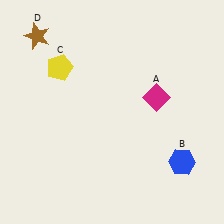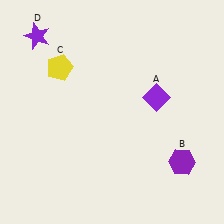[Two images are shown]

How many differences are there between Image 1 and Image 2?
There are 3 differences between the two images.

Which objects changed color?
A changed from magenta to purple. B changed from blue to purple. D changed from brown to purple.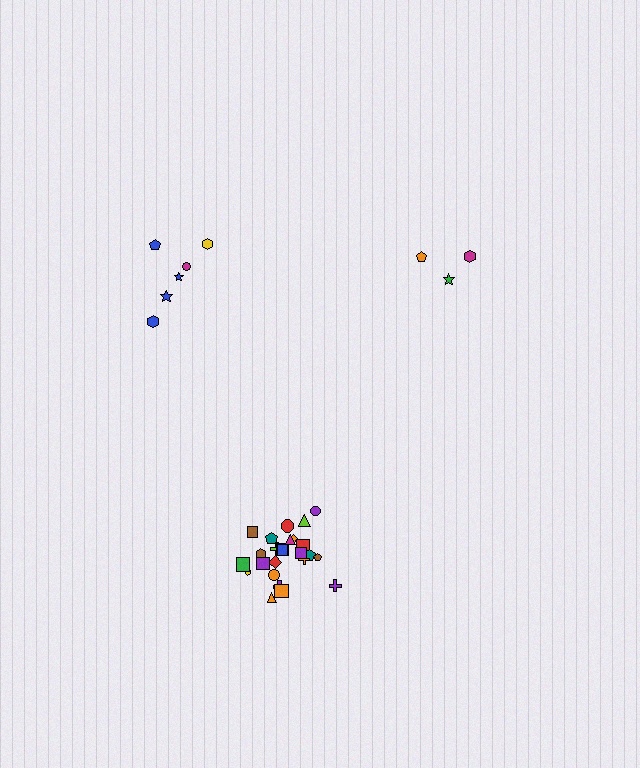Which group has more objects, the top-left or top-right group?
The top-left group.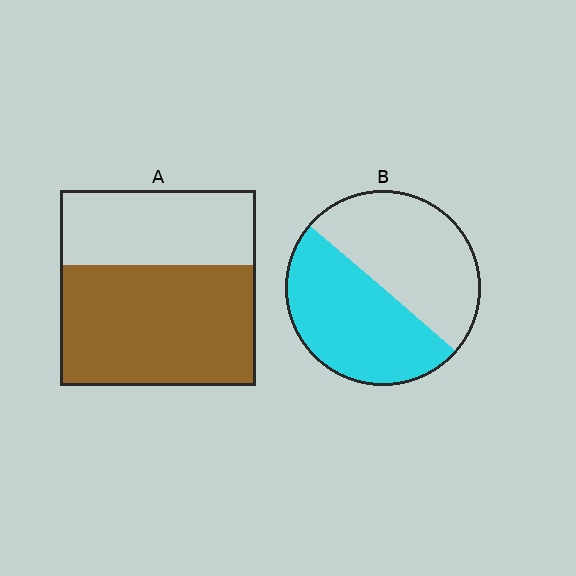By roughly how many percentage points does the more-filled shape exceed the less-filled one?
By roughly 10 percentage points (A over B).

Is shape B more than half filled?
Roughly half.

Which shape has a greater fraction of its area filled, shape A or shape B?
Shape A.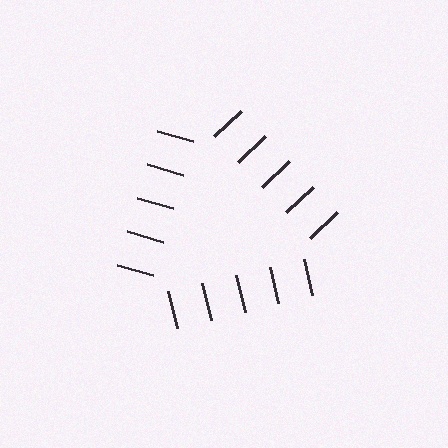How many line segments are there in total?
15 — 5 along each of the 3 edges.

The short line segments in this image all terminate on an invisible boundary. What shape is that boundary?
An illusory triangle — the line segments terminate on its edges but no continuous stroke is drawn.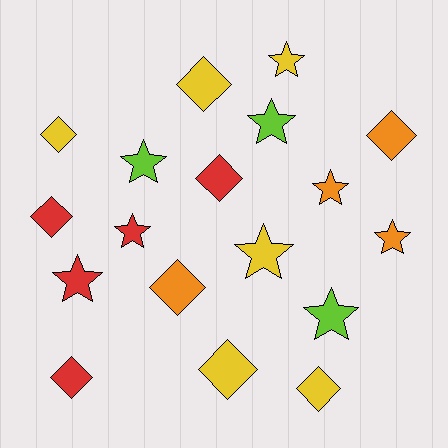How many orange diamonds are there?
There are 2 orange diamonds.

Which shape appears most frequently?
Star, with 9 objects.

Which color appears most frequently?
Yellow, with 6 objects.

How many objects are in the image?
There are 18 objects.